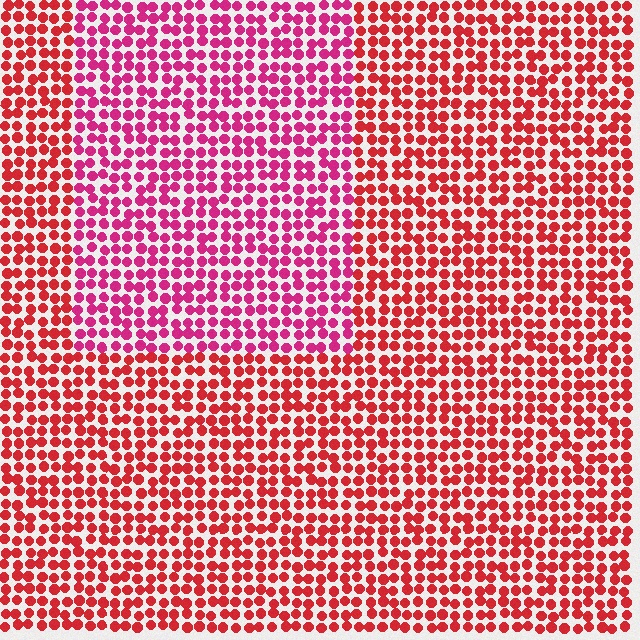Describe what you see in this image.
The image is filled with small red elements in a uniform arrangement. A rectangle-shaped region is visible where the elements are tinted to a slightly different hue, forming a subtle color boundary.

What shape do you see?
I see a rectangle.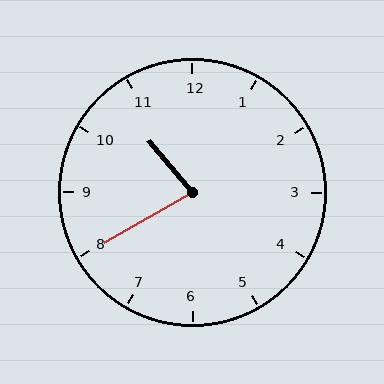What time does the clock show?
10:40.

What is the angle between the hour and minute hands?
Approximately 80 degrees.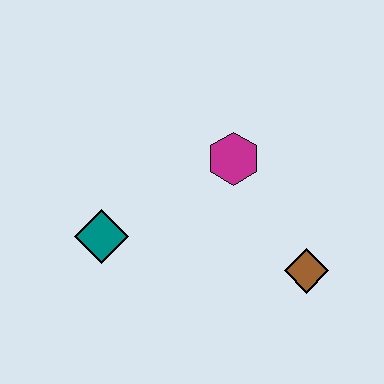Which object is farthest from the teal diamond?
The brown diamond is farthest from the teal diamond.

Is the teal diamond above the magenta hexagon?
No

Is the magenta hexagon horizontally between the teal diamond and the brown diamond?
Yes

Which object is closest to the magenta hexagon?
The brown diamond is closest to the magenta hexagon.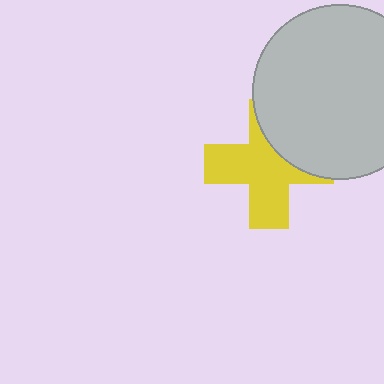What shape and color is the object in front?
The object in front is a light gray circle.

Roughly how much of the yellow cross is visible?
Most of it is visible (roughly 66%).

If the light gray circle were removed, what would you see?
You would see the complete yellow cross.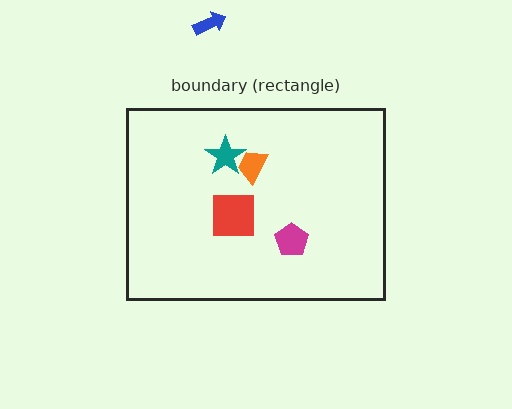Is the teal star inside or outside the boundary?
Inside.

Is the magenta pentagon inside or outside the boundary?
Inside.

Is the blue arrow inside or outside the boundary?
Outside.